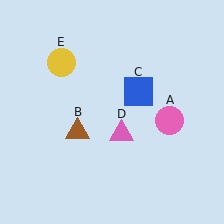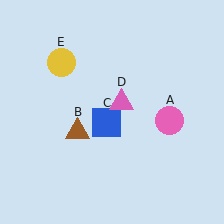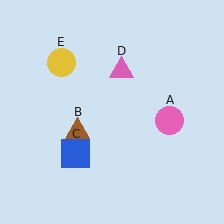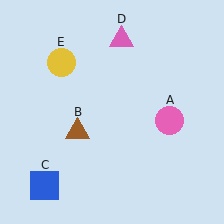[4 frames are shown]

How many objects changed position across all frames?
2 objects changed position: blue square (object C), pink triangle (object D).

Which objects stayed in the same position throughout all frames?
Pink circle (object A) and brown triangle (object B) and yellow circle (object E) remained stationary.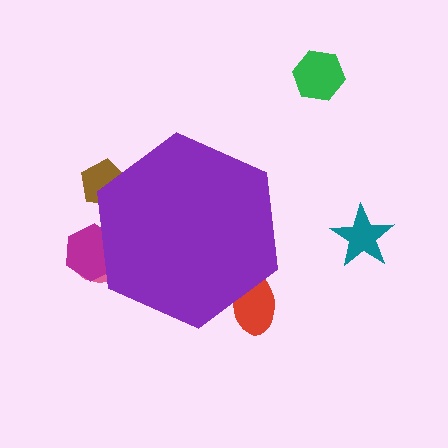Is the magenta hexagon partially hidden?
Yes, the magenta hexagon is partially hidden behind the purple hexagon.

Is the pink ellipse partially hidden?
Yes, the pink ellipse is partially hidden behind the purple hexagon.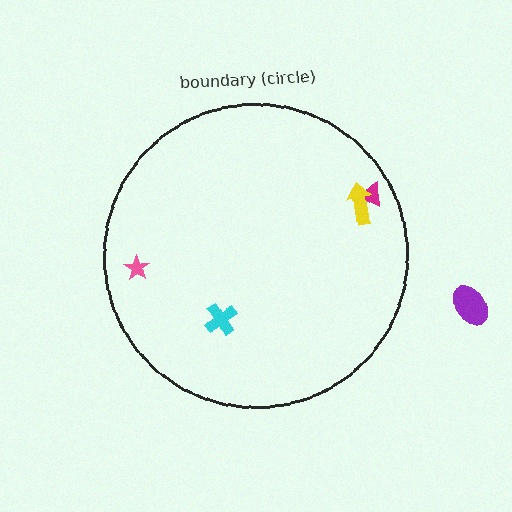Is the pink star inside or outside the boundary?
Inside.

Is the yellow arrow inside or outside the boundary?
Inside.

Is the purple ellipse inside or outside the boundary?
Outside.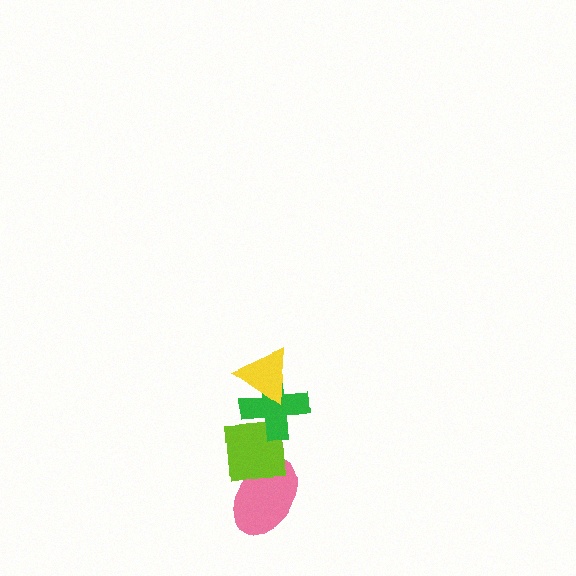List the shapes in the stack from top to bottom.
From top to bottom: the yellow triangle, the green cross, the lime square, the pink ellipse.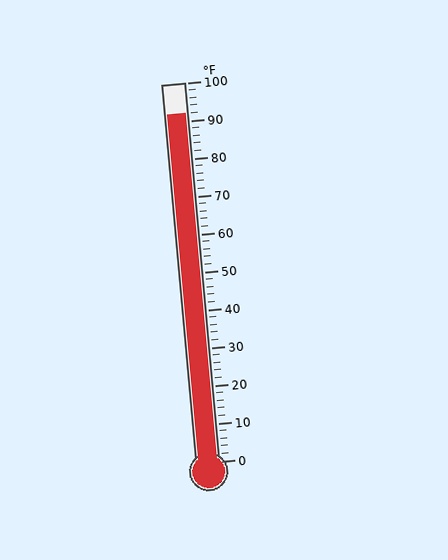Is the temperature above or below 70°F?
The temperature is above 70°F.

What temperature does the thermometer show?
The thermometer shows approximately 92°F.